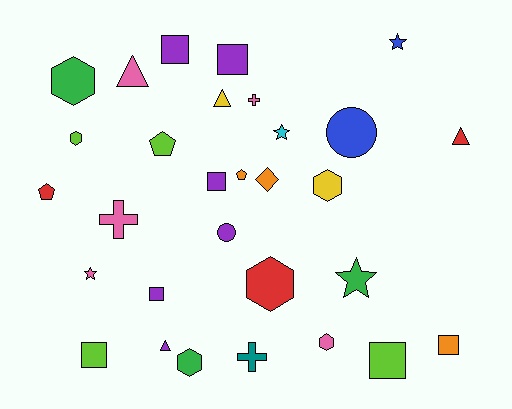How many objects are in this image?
There are 30 objects.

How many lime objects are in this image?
There are 4 lime objects.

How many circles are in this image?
There are 2 circles.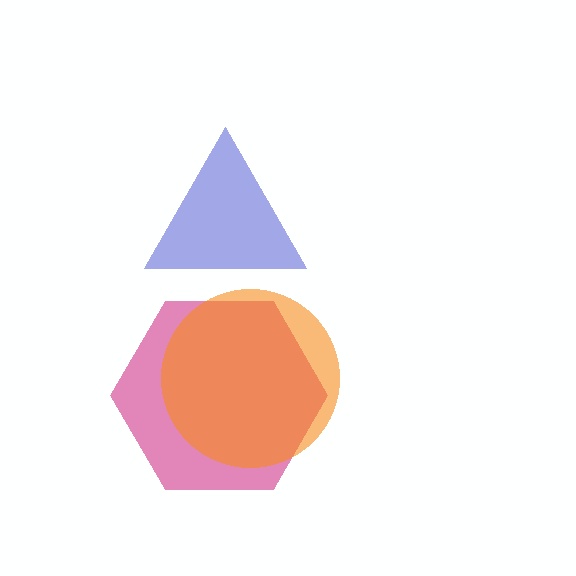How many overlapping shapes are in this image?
There are 3 overlapping shapes in the image.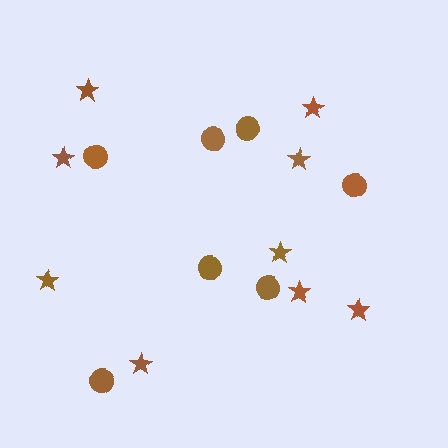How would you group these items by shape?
There are 2 groups: one group of stars (9) and one group of circles (7).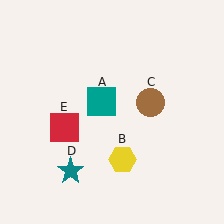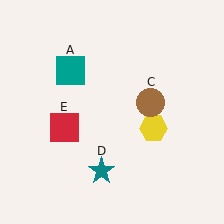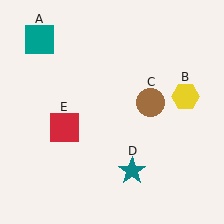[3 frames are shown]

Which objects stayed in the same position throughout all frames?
Brown circle (object C) and red square (object E) remained stationary.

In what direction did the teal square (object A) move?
The teal square (object A) moved up and to the left.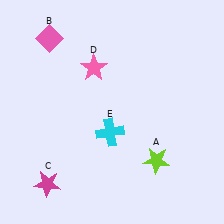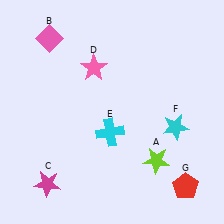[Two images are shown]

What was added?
A cyan star (F), a red pentagon (G) were added in Image 2.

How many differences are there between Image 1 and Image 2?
There are 2 differences between the two images.